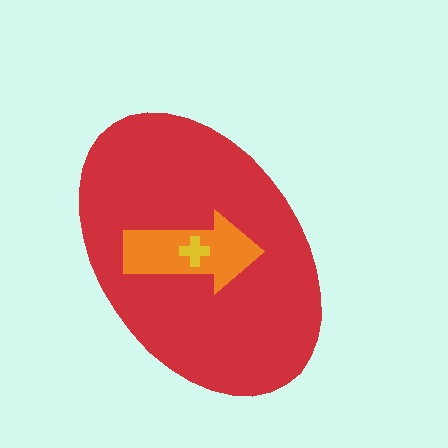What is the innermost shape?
The yellow cross.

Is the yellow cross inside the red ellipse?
Yes.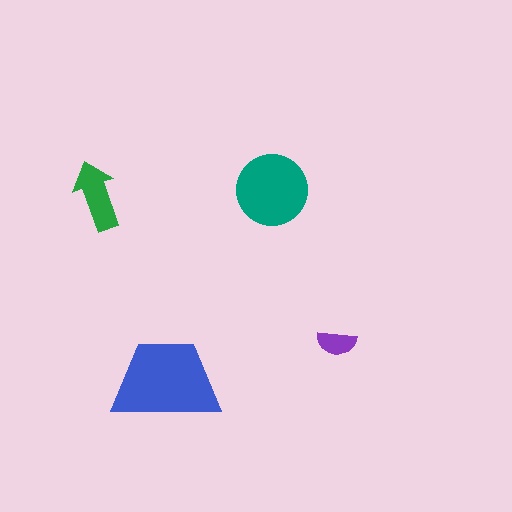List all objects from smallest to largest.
The purple semicircle, the green arrow, the teal circle, the blue trapezoid.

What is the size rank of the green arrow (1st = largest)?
3rd.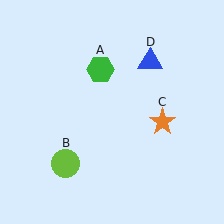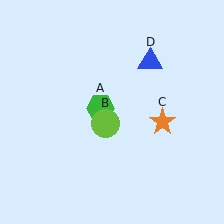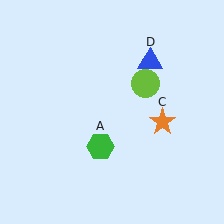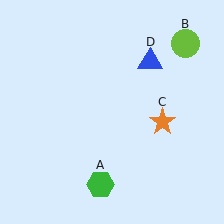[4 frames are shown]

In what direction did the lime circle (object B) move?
The lime circle (object B) moved up and to the right.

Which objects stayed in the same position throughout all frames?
Orange star (object C) and blue triangle (object D) remained stationary.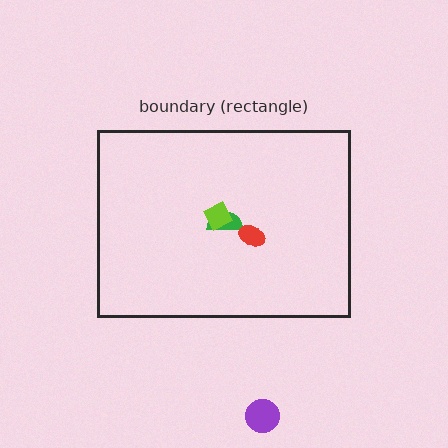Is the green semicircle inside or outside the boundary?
Inside.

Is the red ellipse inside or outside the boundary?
Inside.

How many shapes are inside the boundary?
3 inside, 1 outside.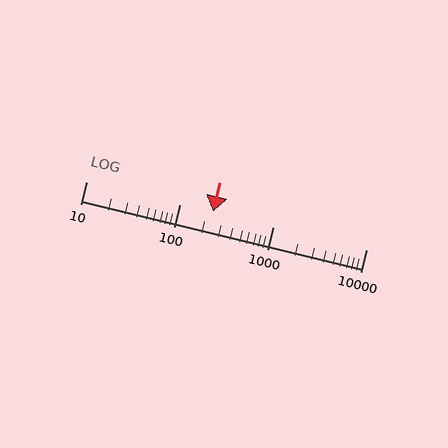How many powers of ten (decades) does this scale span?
The scale spans 3 decades, from 10 to 10000.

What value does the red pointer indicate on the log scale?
The pointer indicates approximately 230.